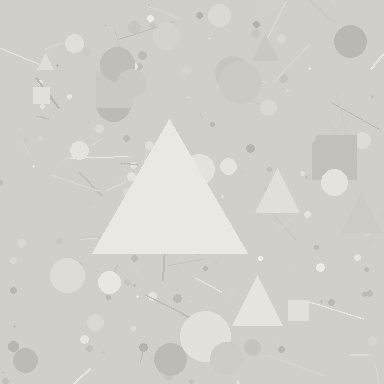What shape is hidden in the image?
A triangle is hidden in the image.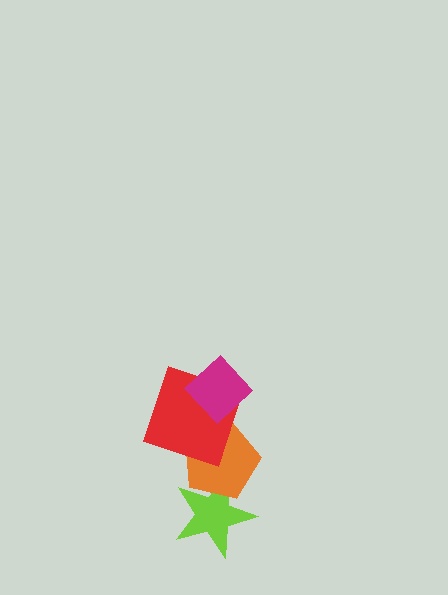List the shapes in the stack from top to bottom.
From top to bottom: the magenta diamond, the red square, the orange pentagon, the lime star.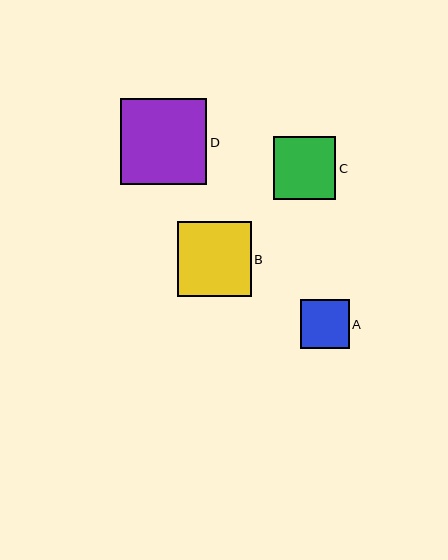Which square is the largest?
Square D is the largest with a size of approximately 86 pixels.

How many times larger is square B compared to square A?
Square B is approximately 1.5 times the size of square A.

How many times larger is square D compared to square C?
Square D is approximately 1.4 times the size of square C.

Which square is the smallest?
Square A is the smallest with a size of approximately 49 pixels.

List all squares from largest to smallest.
From largest to smallest: D, B, C, A.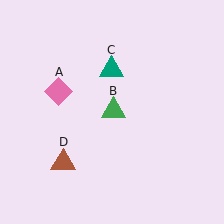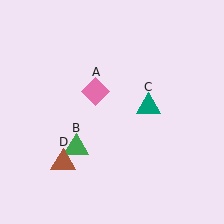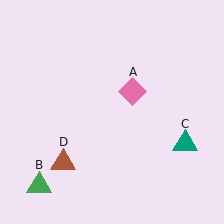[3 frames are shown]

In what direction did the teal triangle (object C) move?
The teal triangle (object C) moved down and to the right.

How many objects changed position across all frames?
3 objects changed position: pink diamond (object A), green triangle (object B), teal triangle (object C).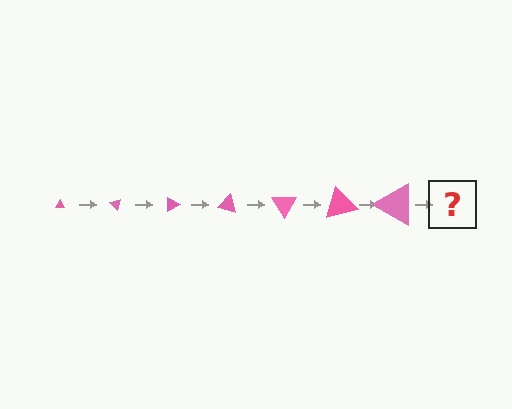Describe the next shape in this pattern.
It should be a triangle, larger than the previous one and rotated 315 degrees from the start.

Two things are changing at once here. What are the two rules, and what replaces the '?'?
The two rules are that the triangle grows larger each step and it rotates 45 degrees each step. The '?' should be a triangle, larger than the previous one and rotated 315 degrees from the start.